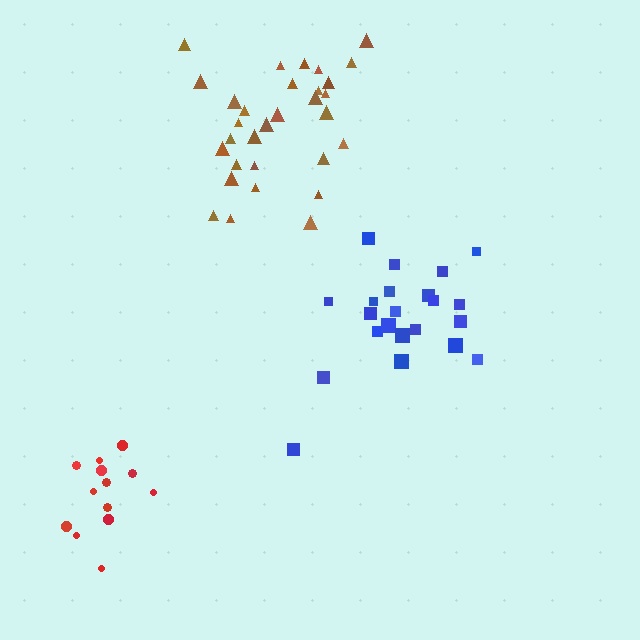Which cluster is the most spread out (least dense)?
Blue.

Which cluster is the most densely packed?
Brown.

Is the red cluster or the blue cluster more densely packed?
Red.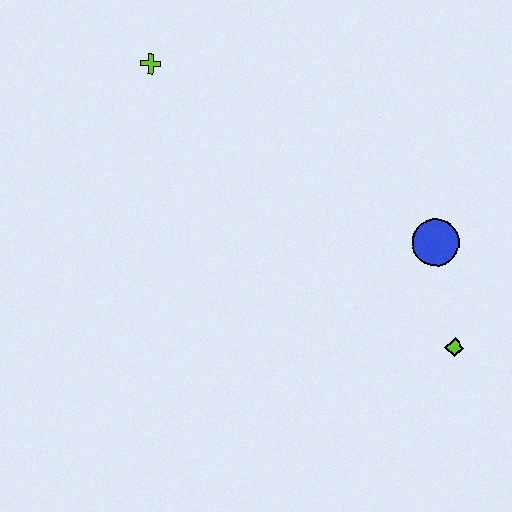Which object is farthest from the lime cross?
The lime diamond is farthest from the lime cross.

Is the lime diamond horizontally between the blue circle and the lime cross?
No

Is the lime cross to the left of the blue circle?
Yes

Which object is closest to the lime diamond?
The blue circle is closest to the lime diamond.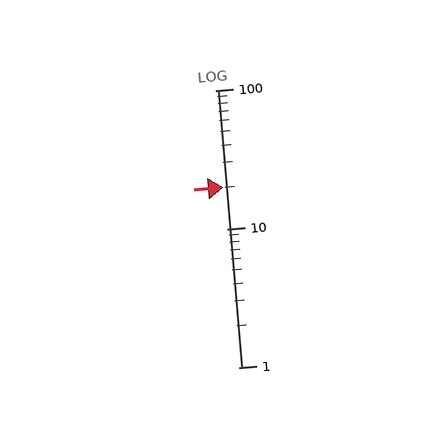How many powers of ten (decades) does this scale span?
The scale spans 2 decades, from 1 to 100.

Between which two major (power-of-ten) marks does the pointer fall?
The pointer is between 10 and 100.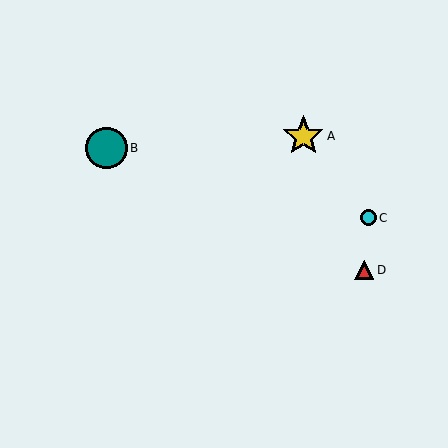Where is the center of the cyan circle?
The center of the cyan circle is at (368, 218).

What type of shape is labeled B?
Shape B is a teal circle.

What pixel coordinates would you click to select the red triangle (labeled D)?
Click at (364, 270) to select the red triangle D.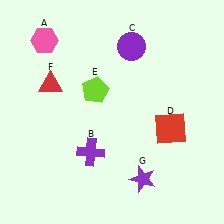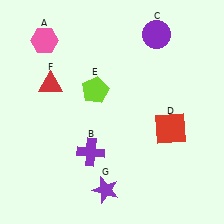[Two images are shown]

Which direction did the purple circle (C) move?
The purple circle (C) moved right.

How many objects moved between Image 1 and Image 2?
2 objects moved between the two images.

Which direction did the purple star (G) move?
The purple star (G) moved left.